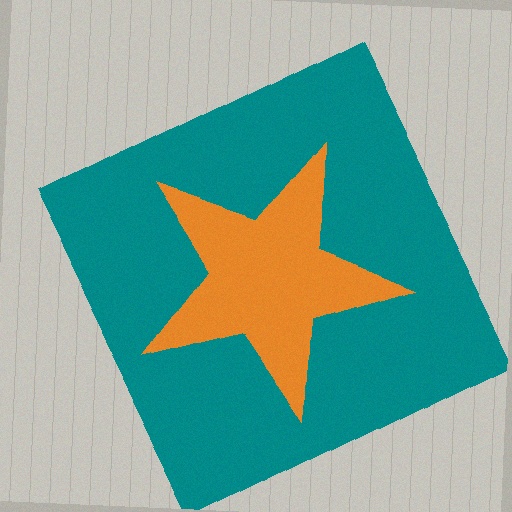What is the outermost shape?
The teal square.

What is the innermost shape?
The orange star.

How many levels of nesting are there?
2.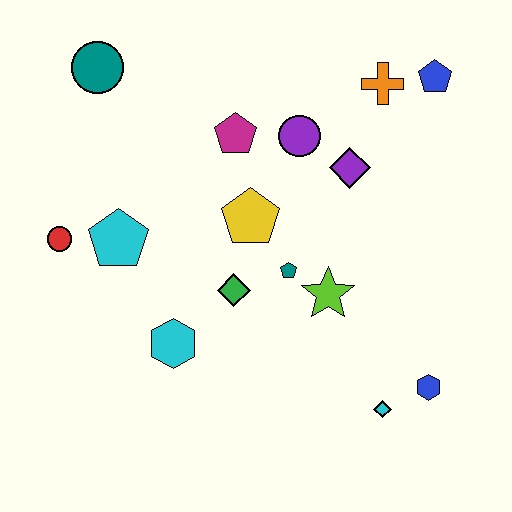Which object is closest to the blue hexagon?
The cyan diamond is closest to the blue hexagon.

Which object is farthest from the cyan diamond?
The teal circle is farthest from the cyan diamond.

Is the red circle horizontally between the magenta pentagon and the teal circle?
No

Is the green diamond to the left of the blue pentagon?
Yes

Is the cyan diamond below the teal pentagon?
Yes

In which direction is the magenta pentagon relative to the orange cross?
The magenta pentagon is to the left of the orange cross.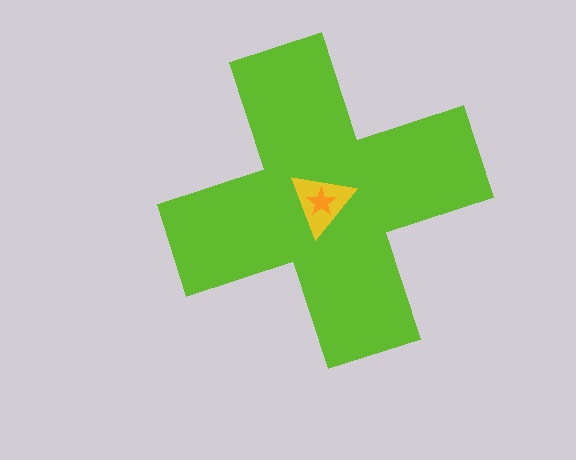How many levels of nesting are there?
3.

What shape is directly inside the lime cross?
The yellow triangle.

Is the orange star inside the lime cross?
Yes.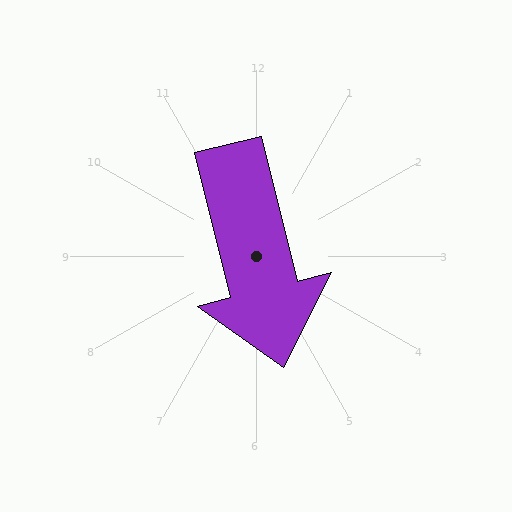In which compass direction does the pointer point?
South.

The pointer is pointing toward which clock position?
Roughly 6 o'clock.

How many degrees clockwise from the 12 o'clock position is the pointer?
Approximately 166 degrees.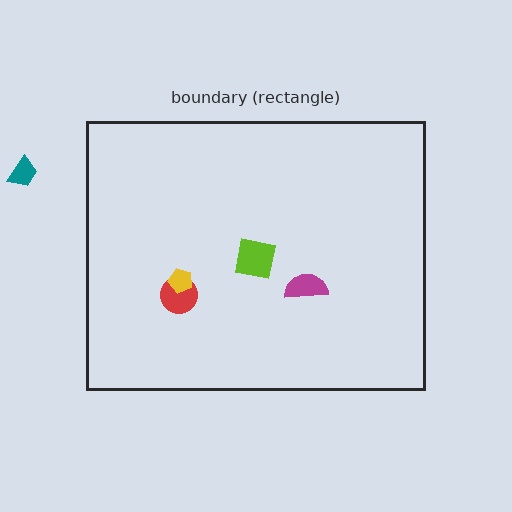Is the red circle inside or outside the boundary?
Inside.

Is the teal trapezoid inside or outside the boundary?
Outside.